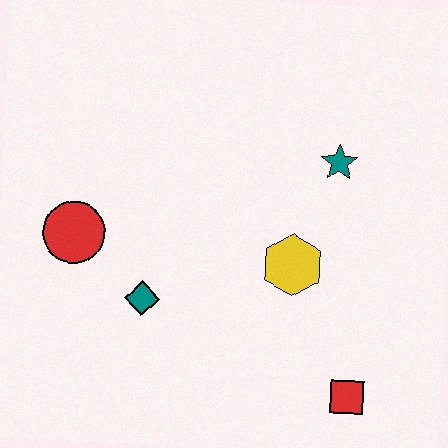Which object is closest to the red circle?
The teal diamond is closest to the red circle.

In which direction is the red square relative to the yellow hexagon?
The red square is below the yellow hexagon.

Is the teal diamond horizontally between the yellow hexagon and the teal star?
No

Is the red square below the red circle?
Yes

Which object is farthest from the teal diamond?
The teal star is farthest from the teal diamond.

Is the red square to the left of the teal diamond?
No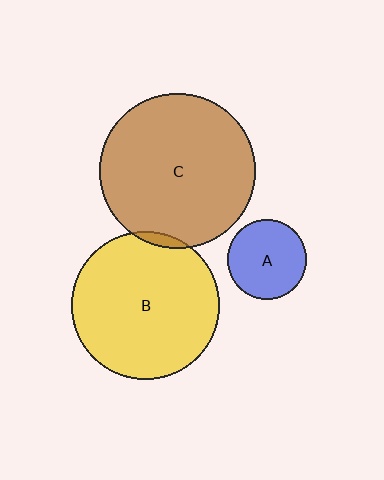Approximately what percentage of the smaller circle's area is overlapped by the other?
Approximately 5%.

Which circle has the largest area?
Circle C (brown).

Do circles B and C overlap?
Yes.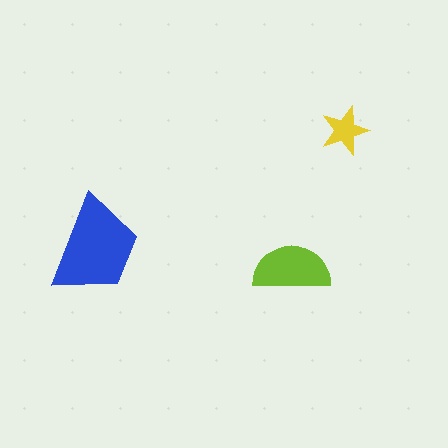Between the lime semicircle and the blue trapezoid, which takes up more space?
The blue trapezoid.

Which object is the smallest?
The yellow star.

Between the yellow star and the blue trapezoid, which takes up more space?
The blue trapezoid.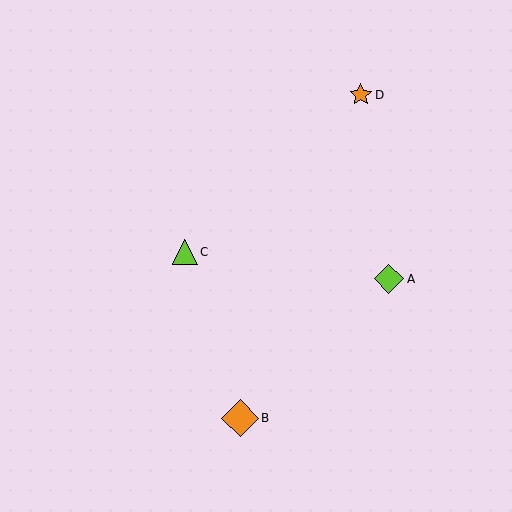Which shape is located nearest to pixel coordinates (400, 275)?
The lime diamond (labeled A) at (389, 279) is nearest to that location.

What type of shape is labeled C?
Shape C is a lime triangle.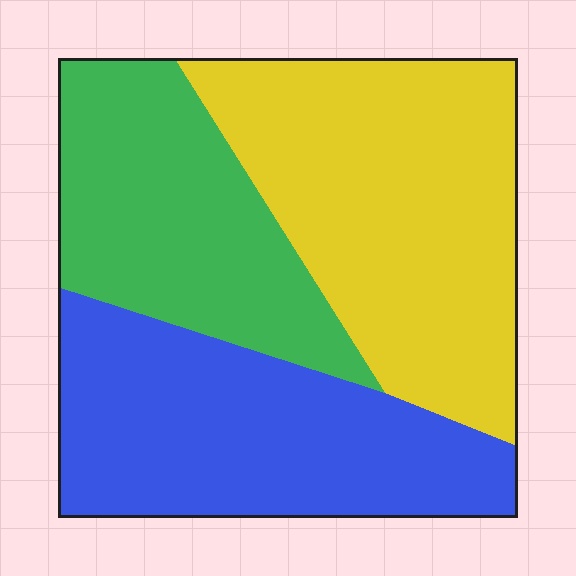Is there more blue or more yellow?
Yellow.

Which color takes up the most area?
Yellow, at roughly 40%.